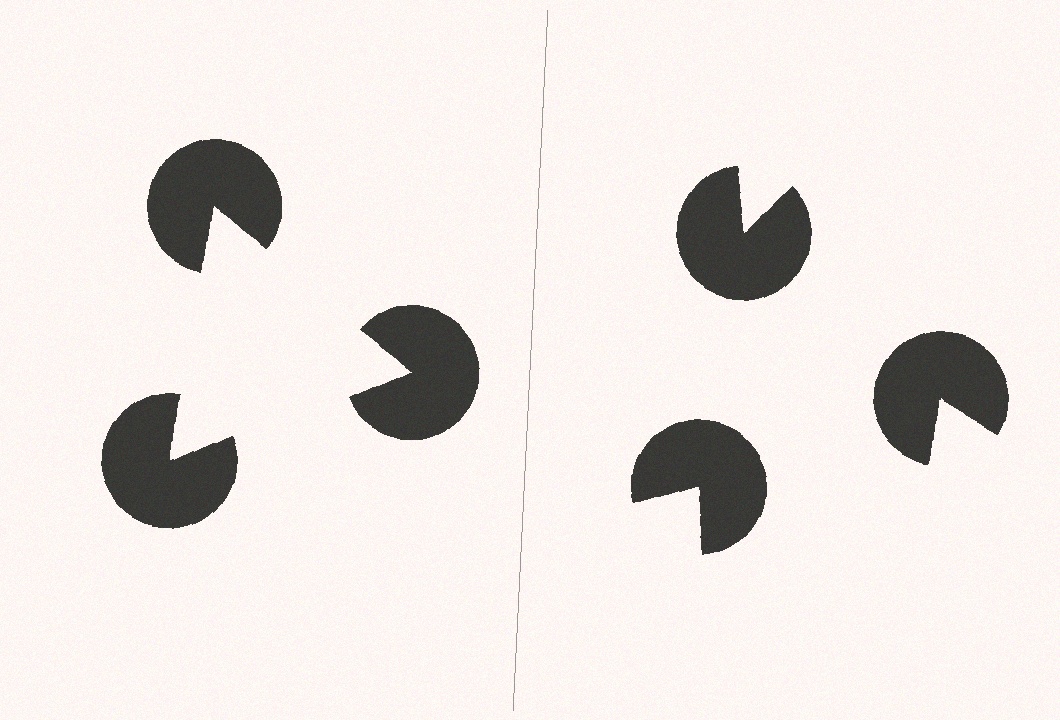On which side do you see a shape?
An illusory triangle appears on the left side. On the right side the wedge cuts are rotated, so no coherent shape forms.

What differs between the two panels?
The pac-man discs are positioned identically on both sides; only the wedge orientations differ. On the left they align to a triangle; on the right they are misaligned.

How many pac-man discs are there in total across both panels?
6 — 3 on each side.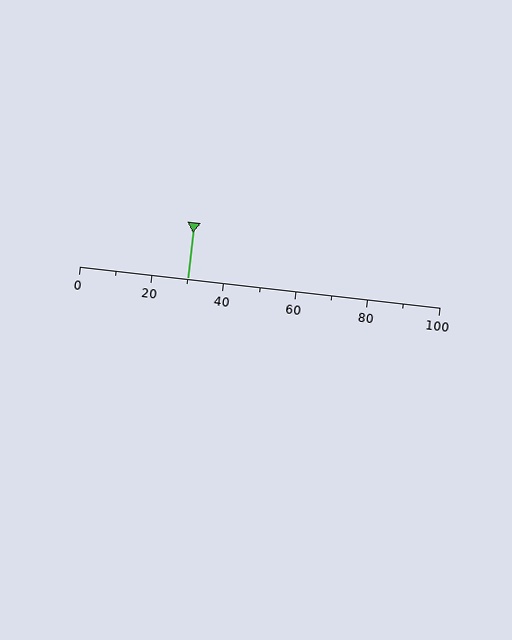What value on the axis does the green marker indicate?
The marker indicates approximately 30.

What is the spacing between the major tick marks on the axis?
The major ticks are spaced 20 apart.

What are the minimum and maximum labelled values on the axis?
The axis runs from 0 to 100.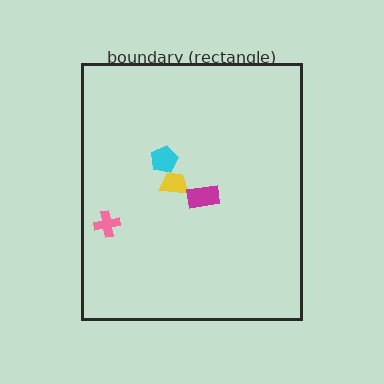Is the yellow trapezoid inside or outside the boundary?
Inside.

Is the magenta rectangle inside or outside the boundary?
Inside.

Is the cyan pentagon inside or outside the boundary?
Inside.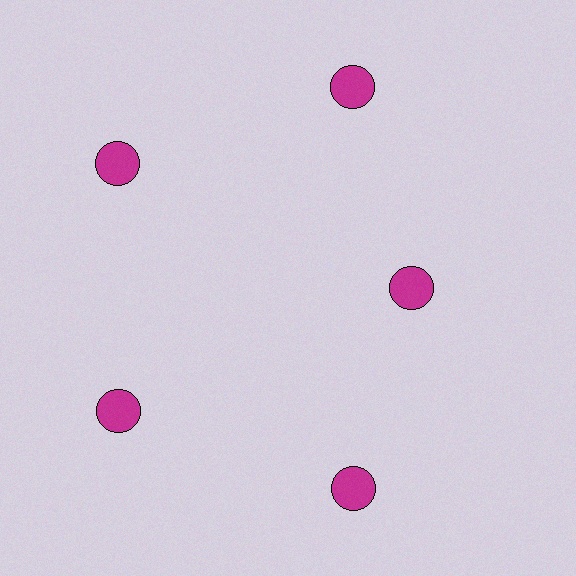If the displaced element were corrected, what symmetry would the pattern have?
It would have 5-fold rotational symmetry — the pattern would map onto itself every 72 degrees.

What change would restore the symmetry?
The symmetry would be restored by moving it outward, back onto the ring so that all 5 circles sit at equal angles and equal distance from the center.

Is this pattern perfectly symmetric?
No. The 5 magenta circles are arranged in a ring, but one element near the 3 o'clock position is pulled inward toward the center, breaking the 5-fold rotational symmetry.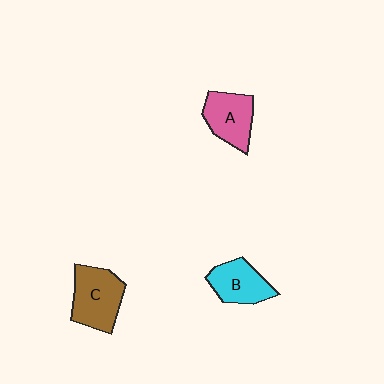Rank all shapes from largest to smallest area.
From largest to smallest: C (brown), A (pink), B (cyan).